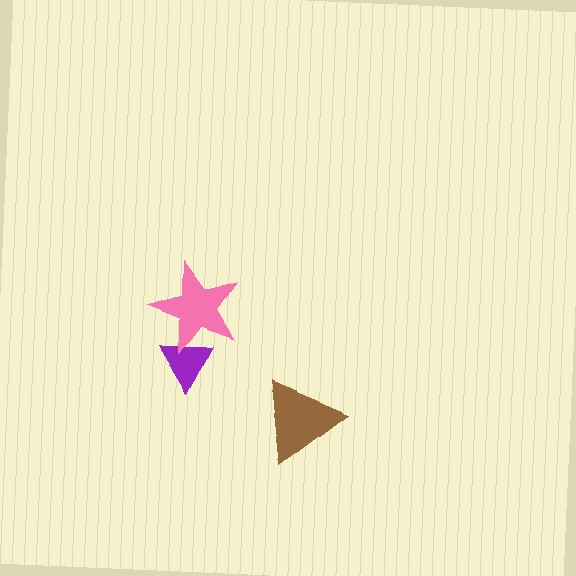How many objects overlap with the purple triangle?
1 object overlaps with the purple triangle.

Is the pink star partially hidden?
No, no other shape covers it.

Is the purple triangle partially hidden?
Yes, it is partially covered by another shape.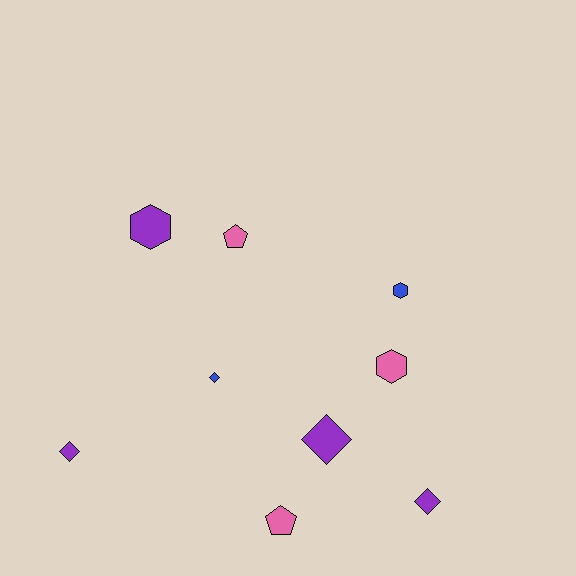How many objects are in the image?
There are 9 objects.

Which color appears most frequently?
Purple, with 4 objects.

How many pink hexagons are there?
There is 1 pink hexagon.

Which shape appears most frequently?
Diamond, with 4 objects.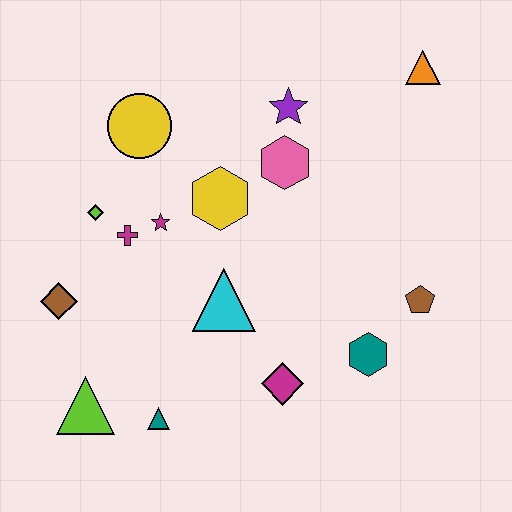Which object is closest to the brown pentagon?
The teal hexagon is closest to the brown pentagon.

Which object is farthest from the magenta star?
The orange triangle is farthest from the magenta star.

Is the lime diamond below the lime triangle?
No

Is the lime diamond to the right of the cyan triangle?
No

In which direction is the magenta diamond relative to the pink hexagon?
The magenta diamond is below the pink hexagon.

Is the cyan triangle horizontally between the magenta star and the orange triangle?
Yes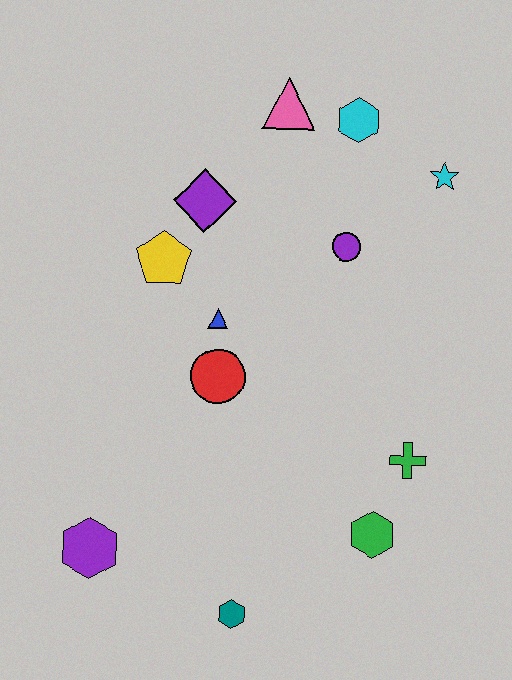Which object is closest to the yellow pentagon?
The purple diamond is closest to the yellow pentagon.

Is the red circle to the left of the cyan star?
Yes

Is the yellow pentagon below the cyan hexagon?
Yes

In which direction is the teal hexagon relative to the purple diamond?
The teal hexagon is below the purple diamond.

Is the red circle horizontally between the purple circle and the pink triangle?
No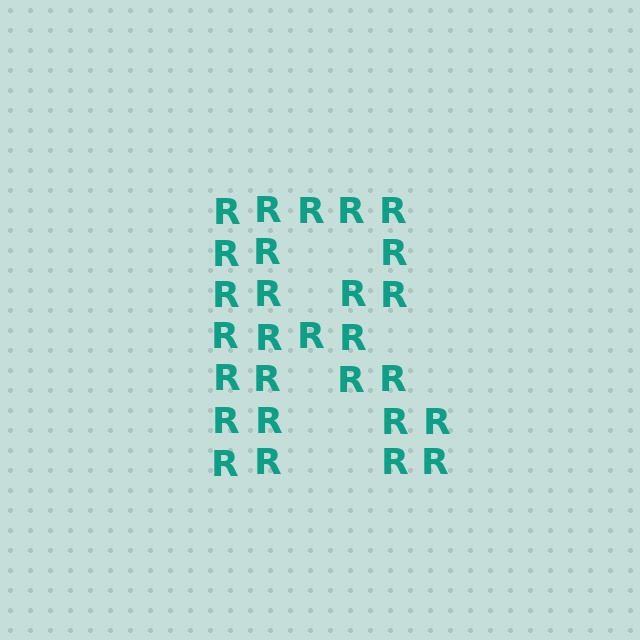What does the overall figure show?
The overall figure shows the letter R.